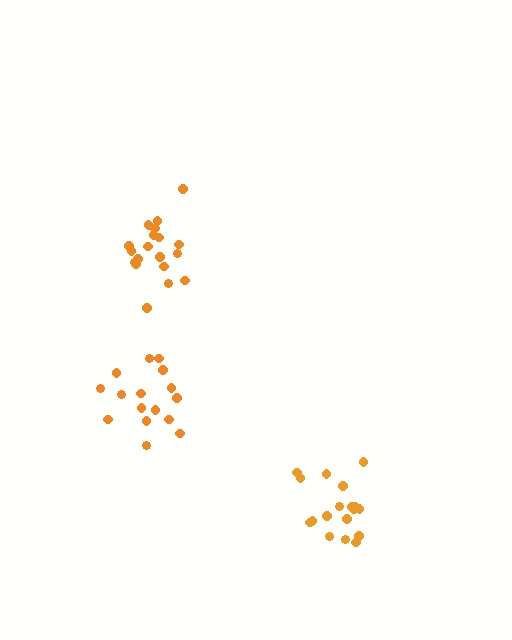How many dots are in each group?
Group 1: 19 dots, Group 2: 19 dots, Group 3: 16 dots (54 total).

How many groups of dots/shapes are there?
There are 3 groups.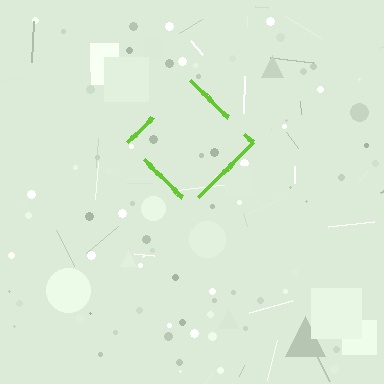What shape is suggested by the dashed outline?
The dashed outline suggests a diamond.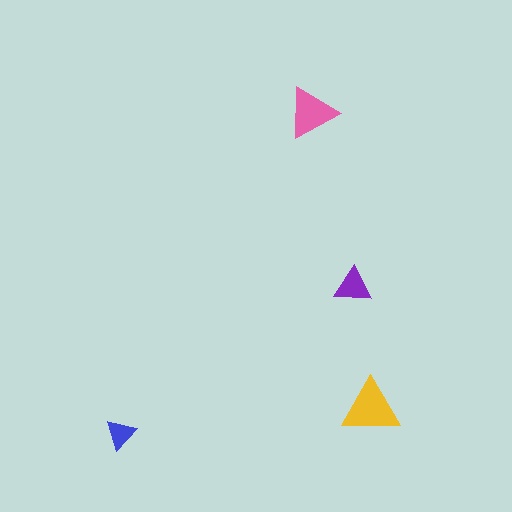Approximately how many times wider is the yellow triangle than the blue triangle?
About 2 times wider.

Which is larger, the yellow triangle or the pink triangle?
The yellow one.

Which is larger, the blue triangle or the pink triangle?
The pink one.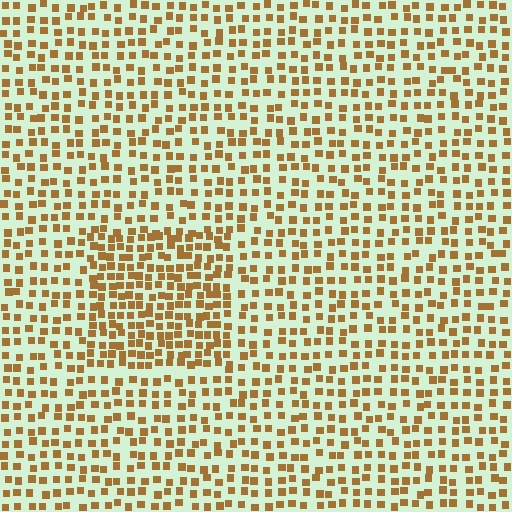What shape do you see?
I see a rectangle.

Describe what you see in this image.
The image contains small brown elements arranged at two different densities. A rectangle-shaped region is visible where the elements are more densely packed than the surrounding area.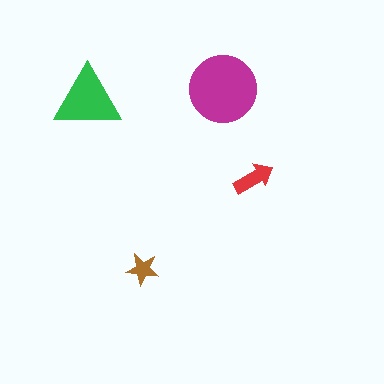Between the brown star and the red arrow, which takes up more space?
The red arrow.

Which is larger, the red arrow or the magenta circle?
The magenta circle.